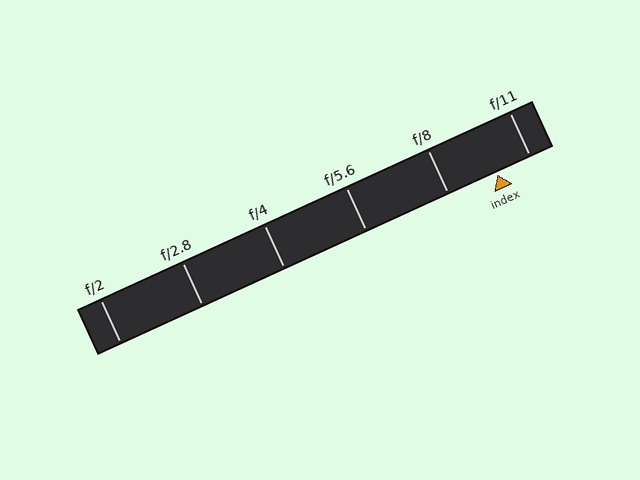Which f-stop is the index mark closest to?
The index mark is closest to f/11.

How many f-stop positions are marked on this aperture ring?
There are 6 f-stop positions marked.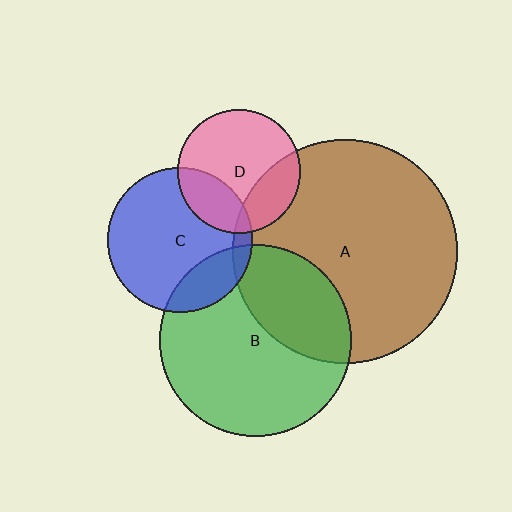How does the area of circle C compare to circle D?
Approximately 1.4 times.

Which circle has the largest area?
Circle A (brown).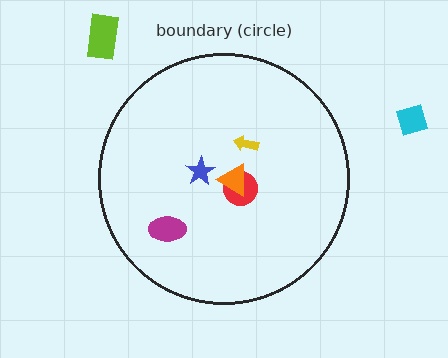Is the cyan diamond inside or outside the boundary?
Outside.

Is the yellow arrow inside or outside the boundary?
Inside.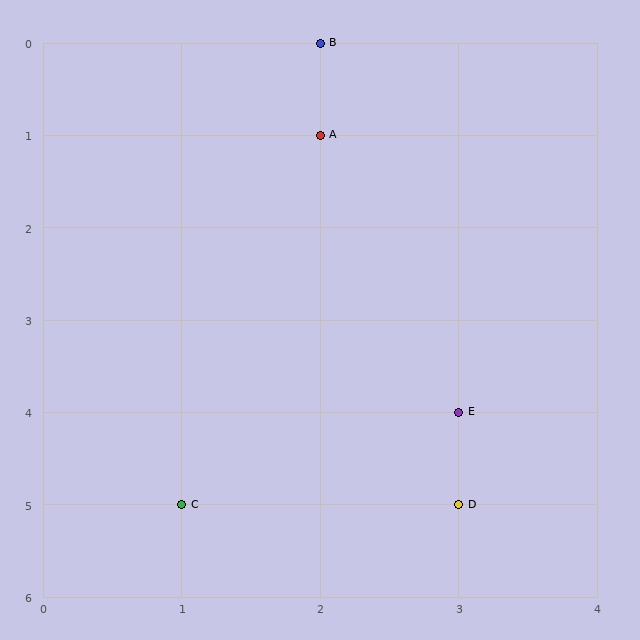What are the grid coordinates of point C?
Point C is at grid coordinates (1, 5).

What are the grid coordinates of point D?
Point D is at grid coordinates (3, 5).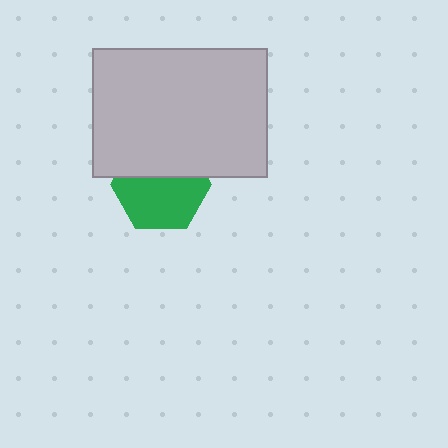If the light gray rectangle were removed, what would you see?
You would see the complete green hexagon.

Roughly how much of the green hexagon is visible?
About half of it is visible (roughly 60%).